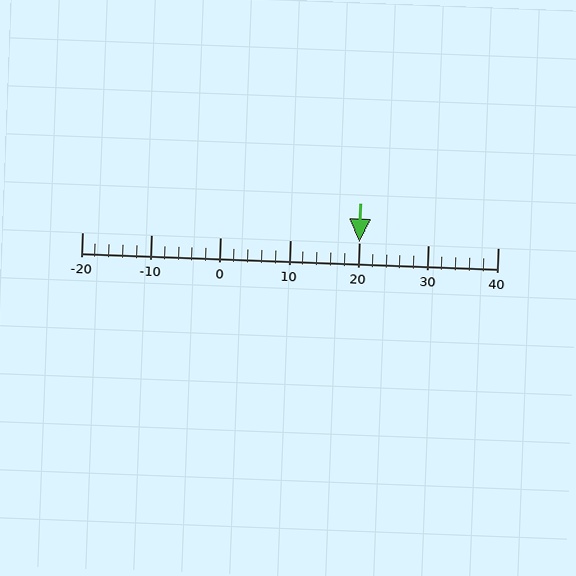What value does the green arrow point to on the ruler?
The green arrow points to approximately 20.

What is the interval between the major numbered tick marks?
The major tick marks are spaced 10 units apart.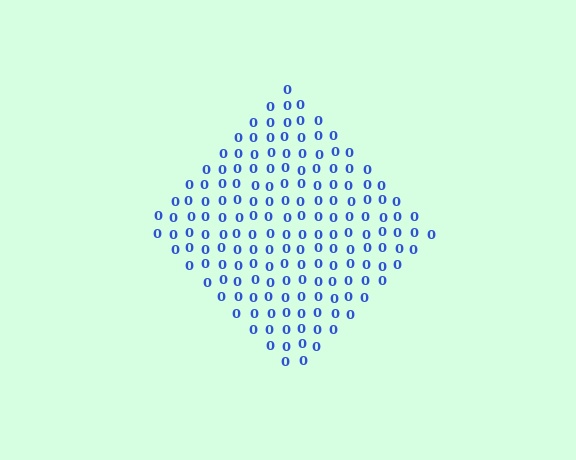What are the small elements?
The small elements are digit 0's.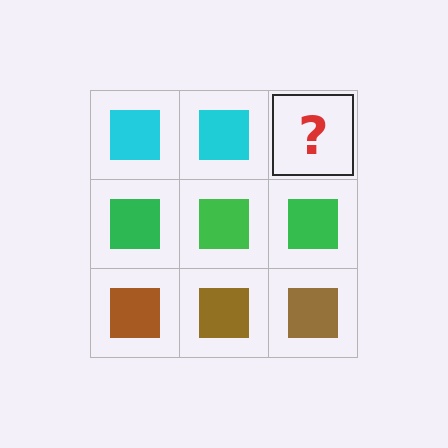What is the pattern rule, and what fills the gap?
The rule is that each row has a consistent color. The gap should be filled with a cyan square.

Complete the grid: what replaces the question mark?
The question mark should be replaced with a cyan square.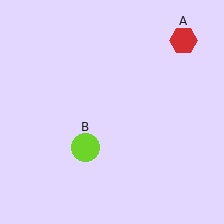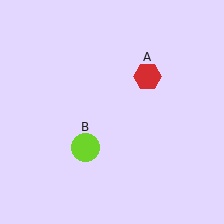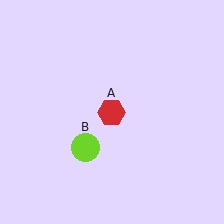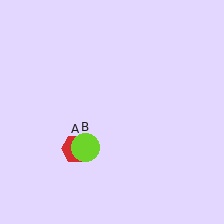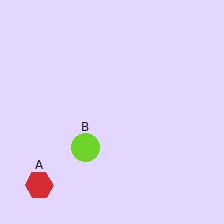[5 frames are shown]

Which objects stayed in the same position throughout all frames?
Lime circle (object B) remained stationary.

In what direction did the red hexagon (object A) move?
The red hexagon (object A) moved down and to the left.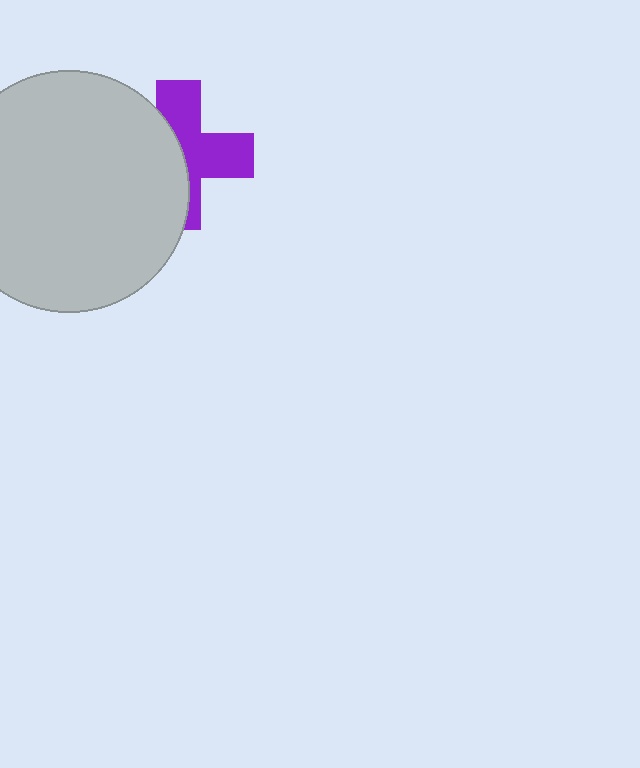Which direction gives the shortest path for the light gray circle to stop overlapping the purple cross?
Moving left gives the shortest separation.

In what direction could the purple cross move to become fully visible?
The purple cross could move right. That would shift it out from behind the light gray circle entirely.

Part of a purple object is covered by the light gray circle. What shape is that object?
It is a cross.